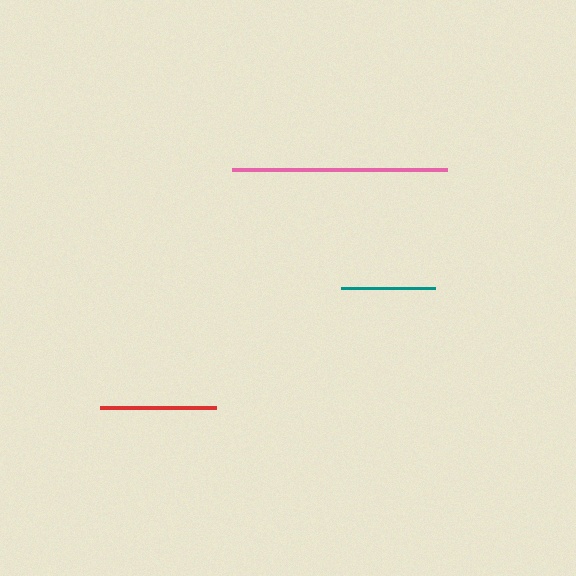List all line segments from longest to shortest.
From longest to shortest: pink, red, teal.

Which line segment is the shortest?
The teal line is the shortest at approximately 94 pixels.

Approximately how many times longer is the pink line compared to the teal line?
The pink line is approximately 2.3 times the length of the teal line.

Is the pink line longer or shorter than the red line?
The pink line is longer than the red line.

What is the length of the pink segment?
The pink segment is approximately 216 pixels long.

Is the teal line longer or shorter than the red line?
The red line is longer than the teal line.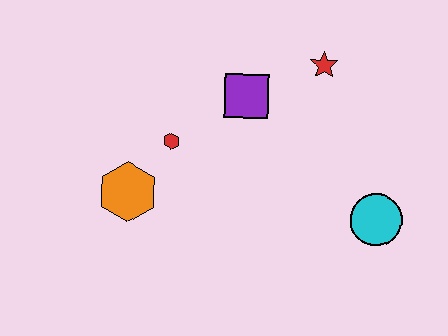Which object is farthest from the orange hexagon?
The cyan circle is farthest from the orange hexagon.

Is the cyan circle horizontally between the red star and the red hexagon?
No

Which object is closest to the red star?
The purple square is closest to the red star.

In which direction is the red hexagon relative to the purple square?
The red hexagon is to the left of the purple square.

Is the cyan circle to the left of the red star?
No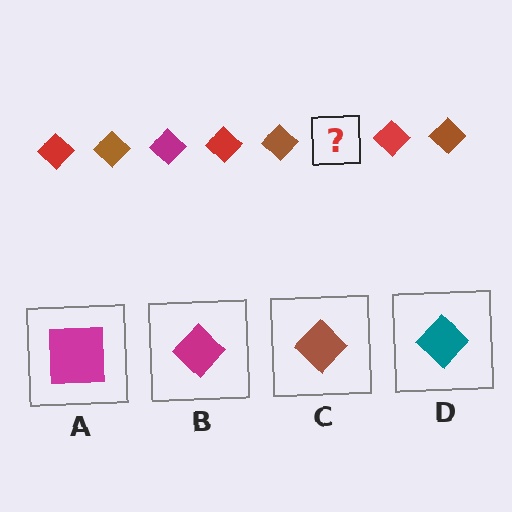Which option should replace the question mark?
Option B.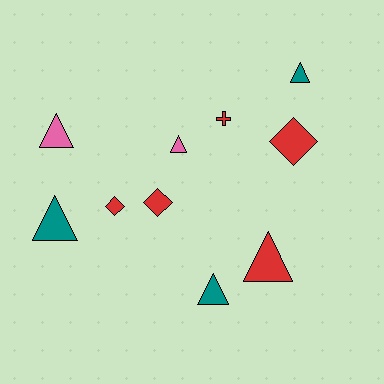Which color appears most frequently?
Red, with 5 objects.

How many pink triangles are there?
There are 2 pink triangles.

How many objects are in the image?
There are 10 objects.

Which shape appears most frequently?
Triangle, with 6 objects.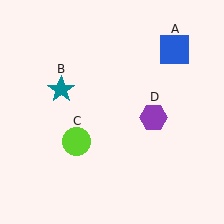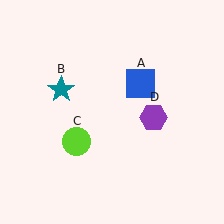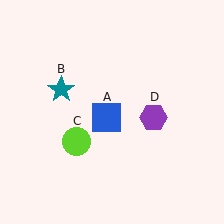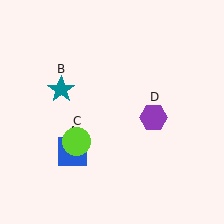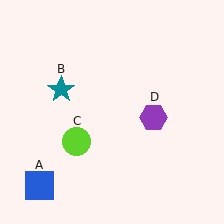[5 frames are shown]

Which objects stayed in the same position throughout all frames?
Teal star (object B) and lime circle (object C) and purple hexagon (object D) remained stationary.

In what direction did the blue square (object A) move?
The blue square (object A) moved down and to the left.